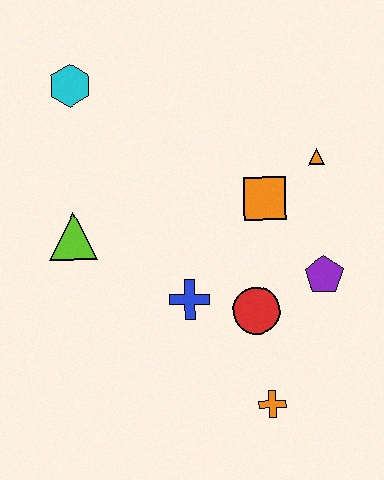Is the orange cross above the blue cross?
No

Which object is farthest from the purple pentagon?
The cyan hexagon is farthest from the purple pentagon.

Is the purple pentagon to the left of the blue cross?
No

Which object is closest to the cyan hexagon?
The lime triangle is closest to the cyan hexagon.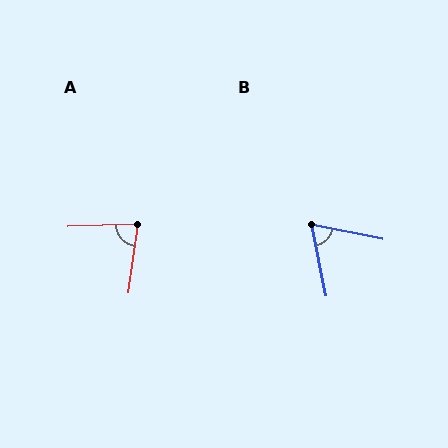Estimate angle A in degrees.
Approximately 81 degrees.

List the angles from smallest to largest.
B (67°), A (81°).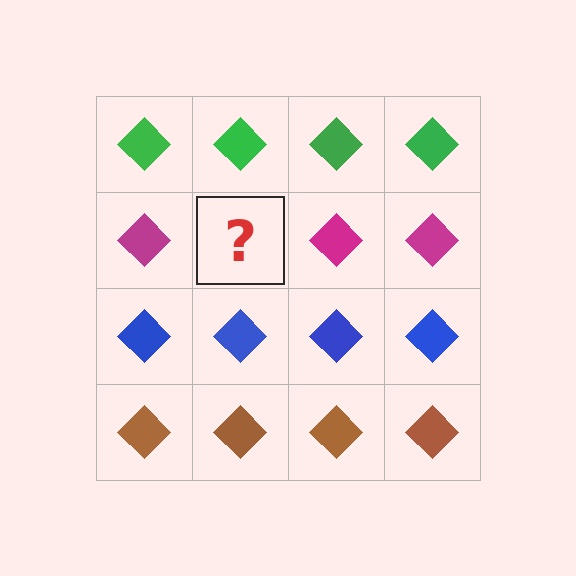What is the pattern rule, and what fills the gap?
The rule is that each row has a consistent color. The gap should be filled with a magenta diamond.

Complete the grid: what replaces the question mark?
The question mark should be replaced with a magenta diamond.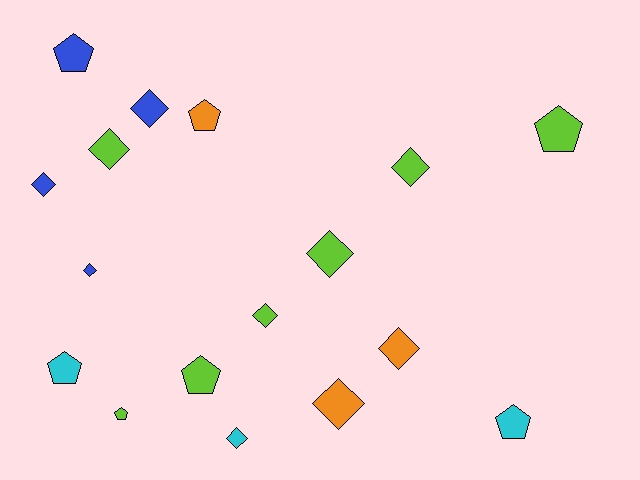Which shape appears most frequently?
Diamond, with 10 objects.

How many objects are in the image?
There are 17 objects.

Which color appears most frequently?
Lime, with 7 objects.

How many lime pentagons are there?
There are 3 lime pentagons.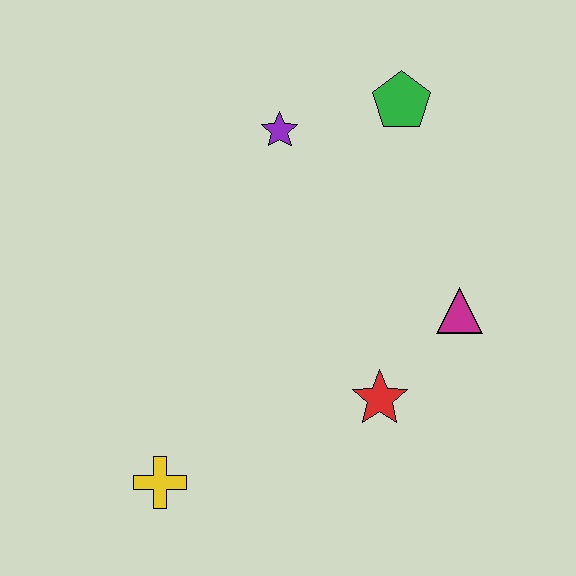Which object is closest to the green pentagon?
The purple star is closest to the green pentagon.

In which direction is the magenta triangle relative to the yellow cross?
The magenta triangle is to the right of the yellow cross.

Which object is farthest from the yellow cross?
The green pentagon is farthest from the yellow cross.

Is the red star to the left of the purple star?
No